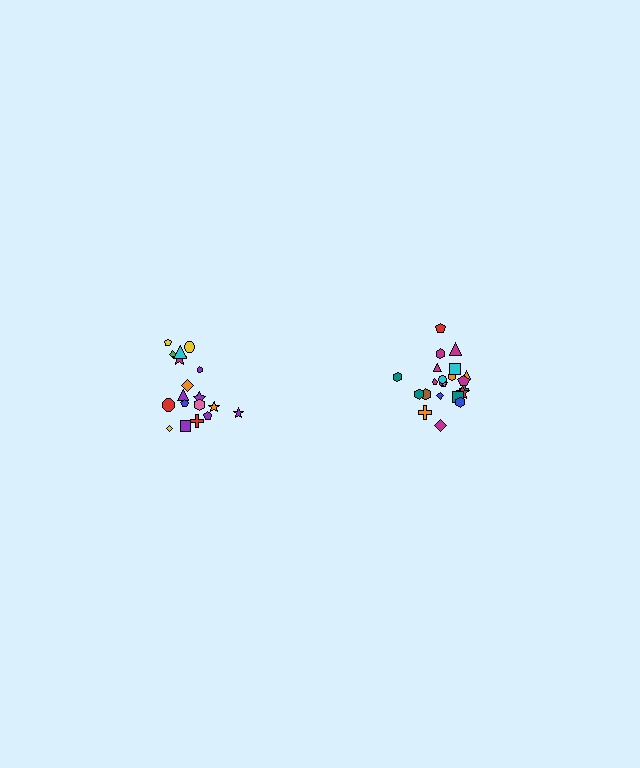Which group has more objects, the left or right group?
The right group.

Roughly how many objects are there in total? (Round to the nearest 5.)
Roughly 40 objects in total.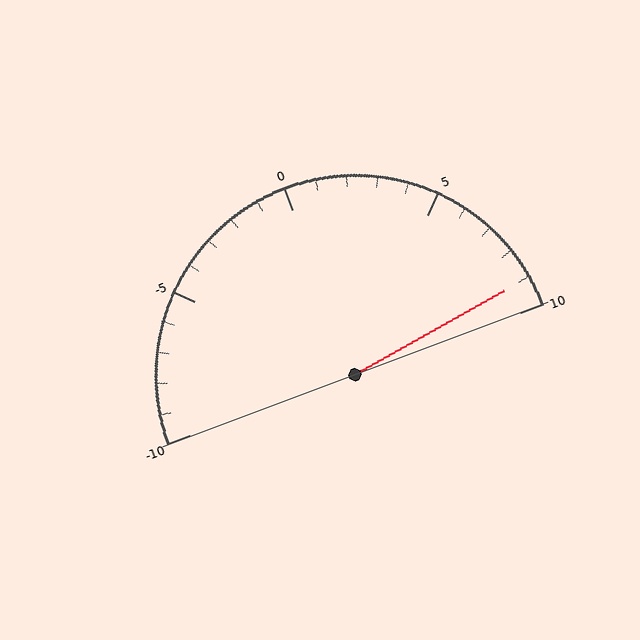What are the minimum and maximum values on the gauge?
The gauge ranges from -10 to 10.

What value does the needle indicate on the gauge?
The needle indicates approximately 9.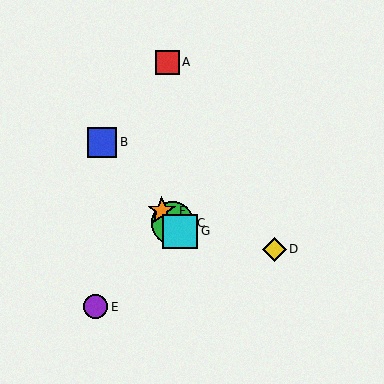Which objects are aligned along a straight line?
Objects B, C, F, G are aligned along a straight line.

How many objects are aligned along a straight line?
4 objects (B, C, F, G) are aligned along a straight line.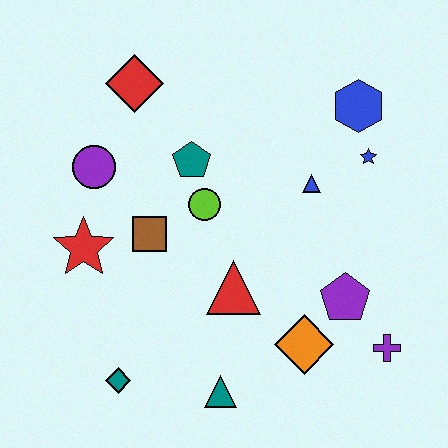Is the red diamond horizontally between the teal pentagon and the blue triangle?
No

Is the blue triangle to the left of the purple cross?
Yes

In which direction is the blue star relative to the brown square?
The blue star is to the right of the brown square.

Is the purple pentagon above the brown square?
No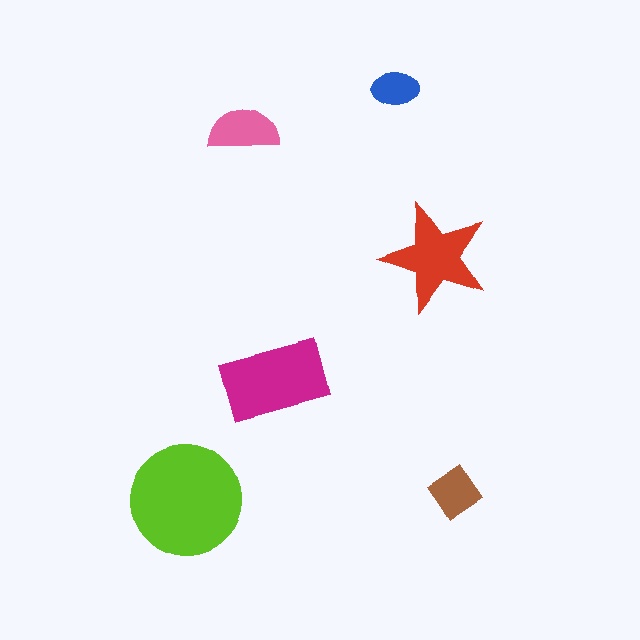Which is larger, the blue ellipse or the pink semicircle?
The pink semicircle.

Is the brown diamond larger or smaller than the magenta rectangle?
Smaller.